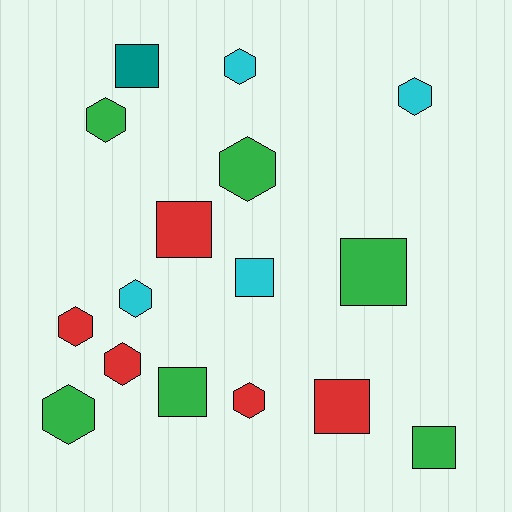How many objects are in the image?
There are 16 objects.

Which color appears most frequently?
Green, with 6 objects.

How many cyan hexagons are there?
There are 3 cyan hexagons.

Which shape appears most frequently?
Hexagon, with 9 objects.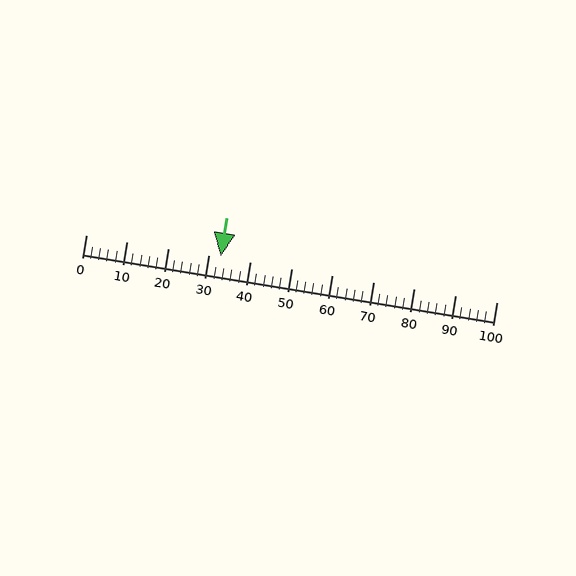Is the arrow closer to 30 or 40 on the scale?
The arrow is closer to 30.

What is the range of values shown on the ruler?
The ruler shows values from 0 to 100.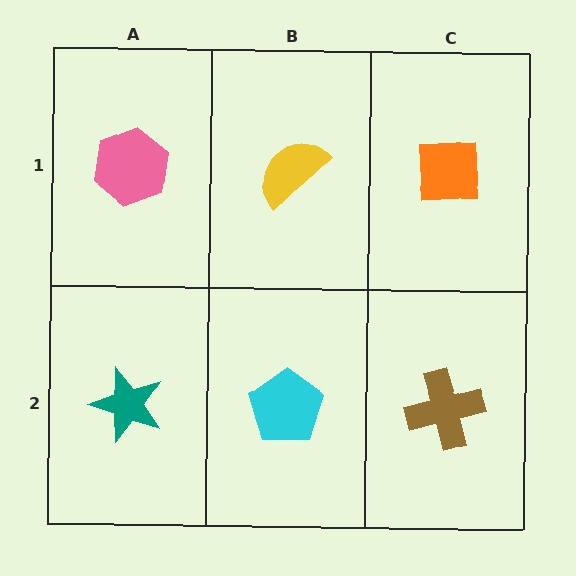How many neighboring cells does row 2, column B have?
3.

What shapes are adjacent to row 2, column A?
A pink hexagon (row 1, column A), a cyan pentagon (row 2, column B).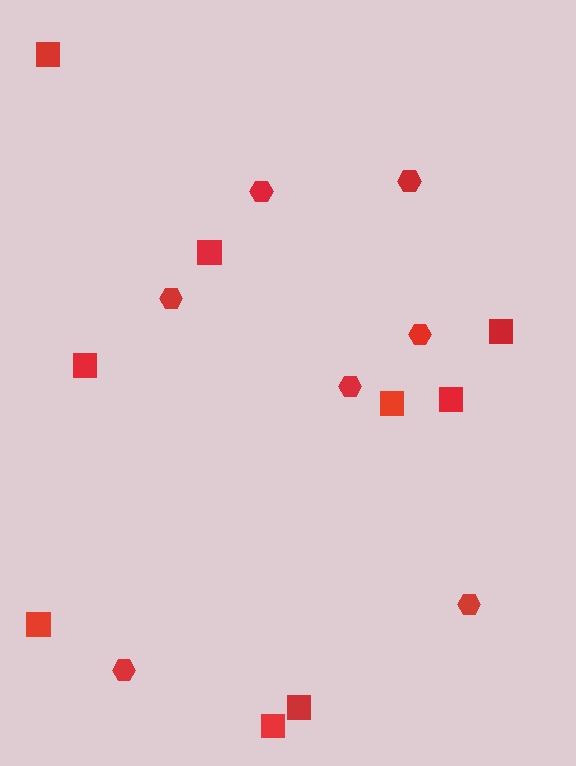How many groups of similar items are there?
There are 2 groups: one group of squares (9) and one group of hexagons (7).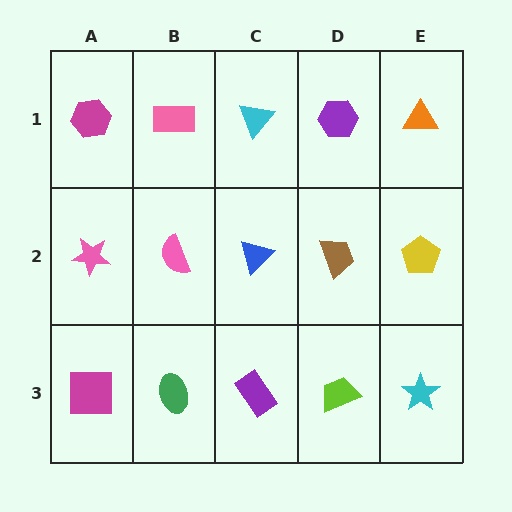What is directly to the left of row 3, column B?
A magenta square.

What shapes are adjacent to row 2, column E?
An orange triangle (row 1, column E), a cyan star (row 3, column E), a brown trapezoid (row 2, column D).